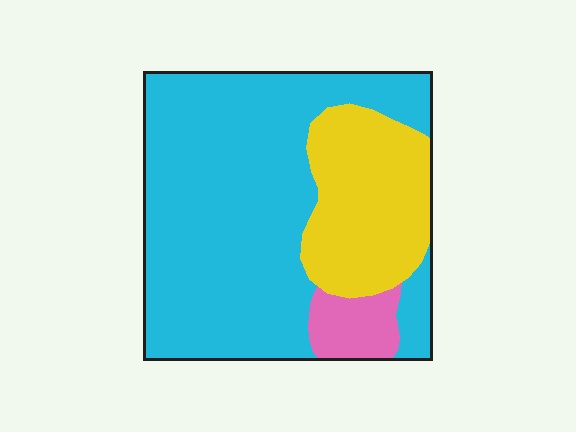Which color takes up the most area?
Cyan, at roughly 70%.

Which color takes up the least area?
Pink, at roughly 5%.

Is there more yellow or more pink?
Yellow.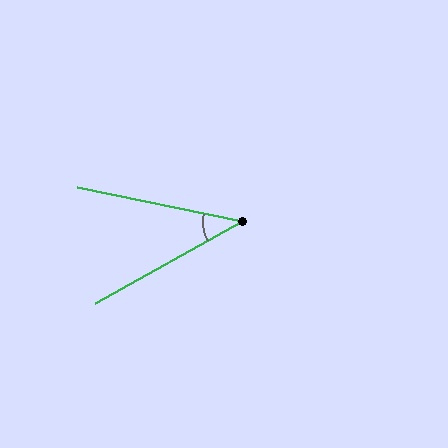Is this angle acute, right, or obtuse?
It is acute.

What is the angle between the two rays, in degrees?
Approximately 41 degrees.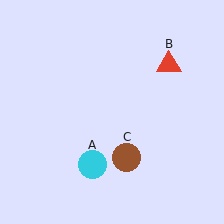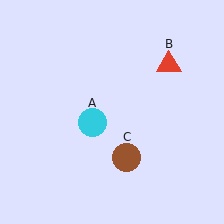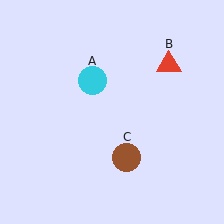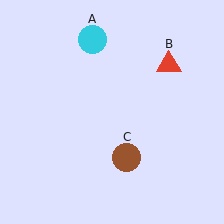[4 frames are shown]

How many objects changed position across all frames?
1 object changed position: cyan circle (object A).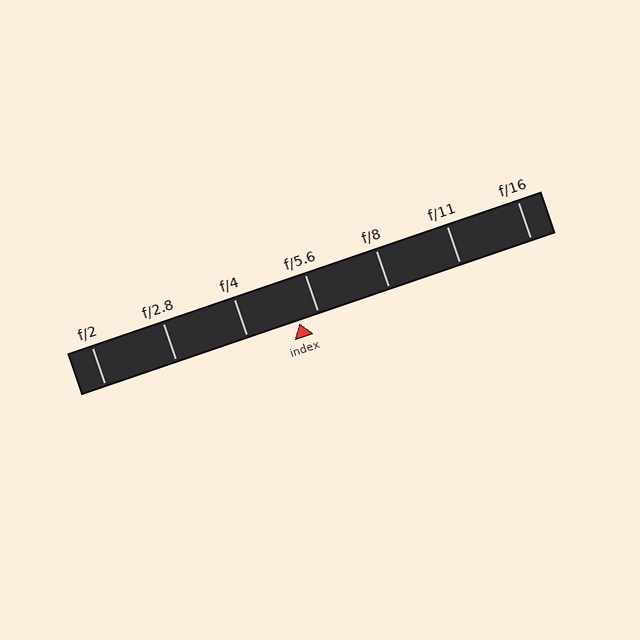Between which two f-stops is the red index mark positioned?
The index mark is between f/4 and f/5.6.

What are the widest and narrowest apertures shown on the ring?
The widest aperture shown is f/2 and the narrowest is f/16.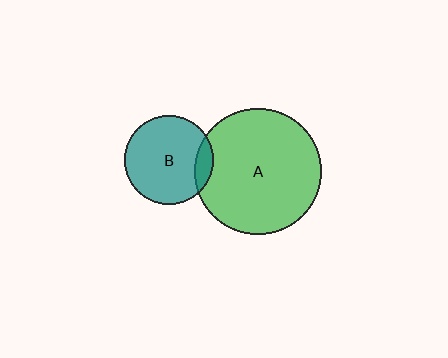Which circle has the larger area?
Circle A (green).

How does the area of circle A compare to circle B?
Approximately 2.0 times.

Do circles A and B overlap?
Yes.